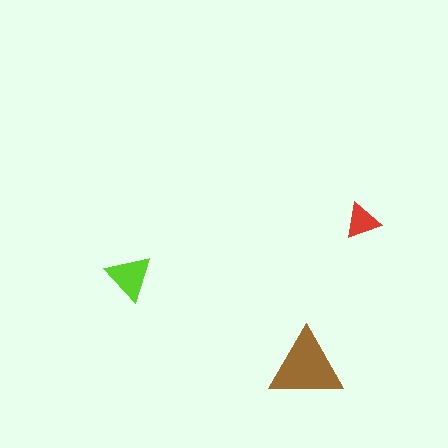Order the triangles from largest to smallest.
the brown one, the lime one, the red one.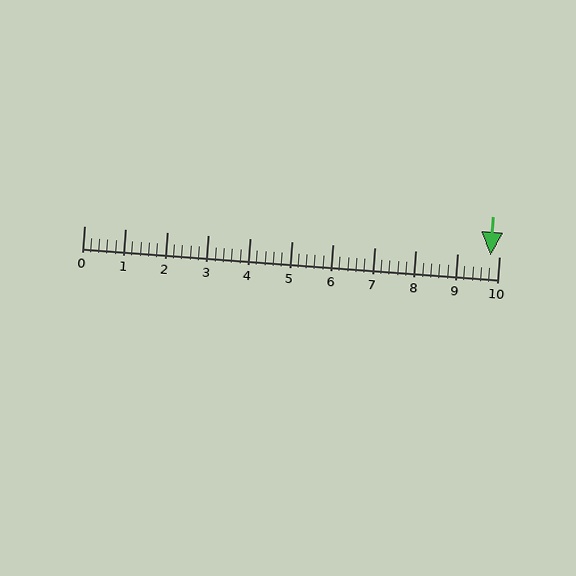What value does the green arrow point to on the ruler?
The green arrow points to approximately 9.8.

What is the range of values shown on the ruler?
The ruler shows values from 0 to 10.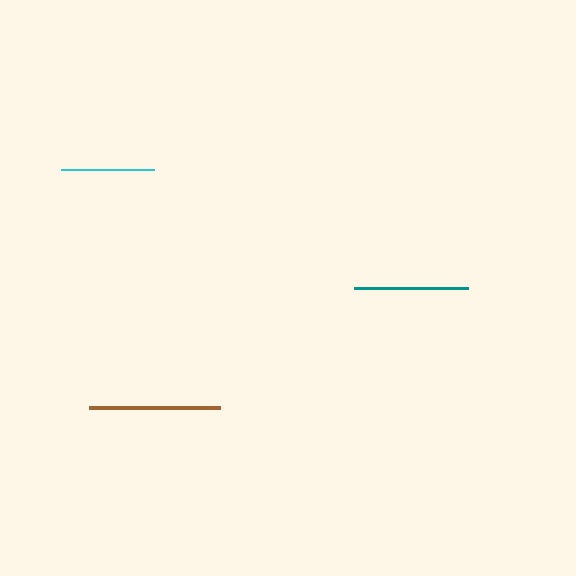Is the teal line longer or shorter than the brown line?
The brown line is longer than the teal line.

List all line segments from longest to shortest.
From longest to shortest: brown, teal, cyan.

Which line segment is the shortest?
The cyan line is the shortest at approximately 93 pixels.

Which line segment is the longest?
The brown line is the longest at approximately 130 pixels.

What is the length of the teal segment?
The teal segment is approximately 114 pixels long.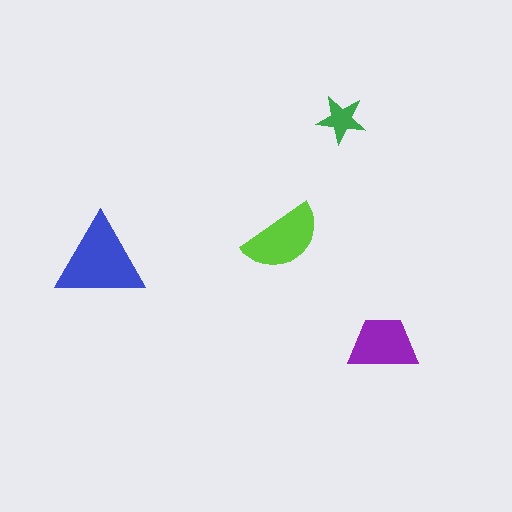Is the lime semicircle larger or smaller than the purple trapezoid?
Larger.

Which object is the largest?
The blue triangle.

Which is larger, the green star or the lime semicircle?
The lime semicircle.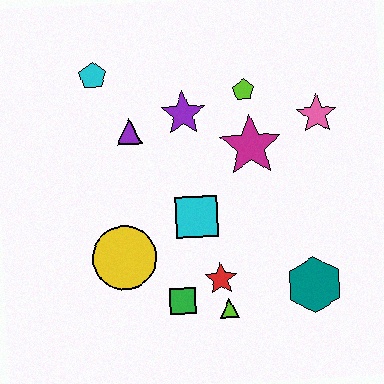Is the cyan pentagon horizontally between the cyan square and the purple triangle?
No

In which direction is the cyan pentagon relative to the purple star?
The cyan pentagon is to the left of the purple star.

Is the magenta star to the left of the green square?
No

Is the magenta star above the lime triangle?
Yes